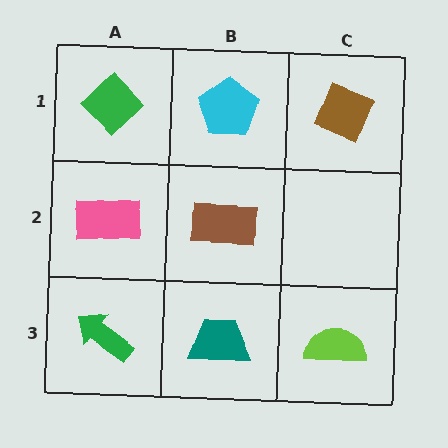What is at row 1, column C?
A brown diamond.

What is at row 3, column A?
A green arrow.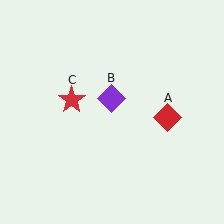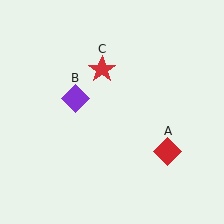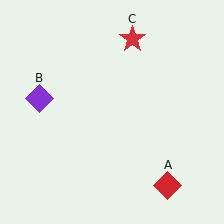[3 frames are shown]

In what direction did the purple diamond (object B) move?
The purple diamond (object B) moved left.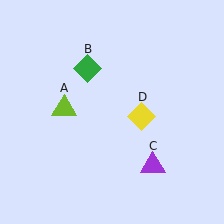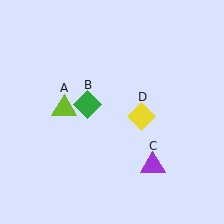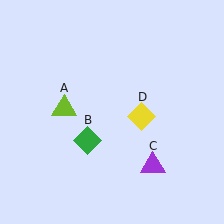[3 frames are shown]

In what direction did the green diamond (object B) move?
The green diamond (object B) moved down.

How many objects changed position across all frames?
1 object changed position: green diamond (object B).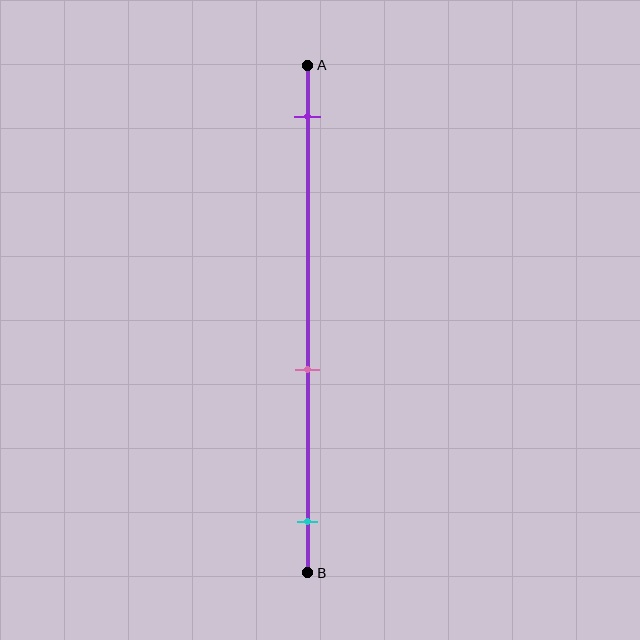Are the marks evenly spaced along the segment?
No, the marks are not evenly spaced.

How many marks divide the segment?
There are 3 marks dividing the segment.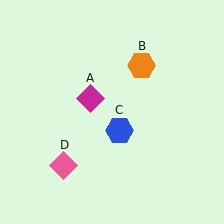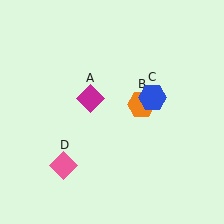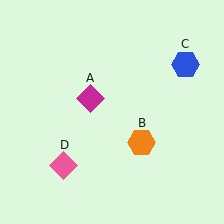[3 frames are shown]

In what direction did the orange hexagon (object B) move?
The orange hexagon (object B) moved down.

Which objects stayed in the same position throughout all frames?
Magenta diamond (object A) and pink diamond (object D) remained stationary.